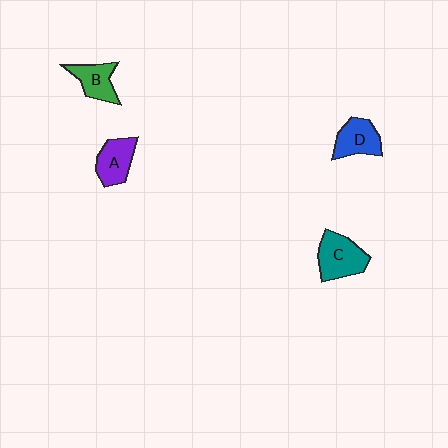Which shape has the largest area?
Shape C (teal).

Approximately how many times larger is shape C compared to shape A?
Approximately 1.2 times.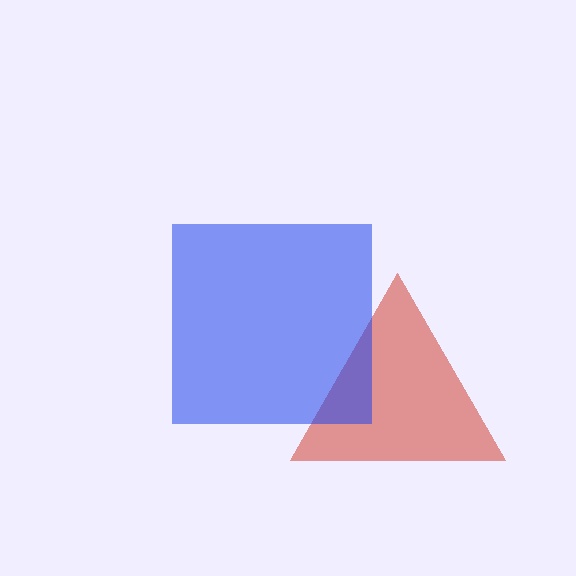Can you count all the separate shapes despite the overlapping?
Yes, there are 2 separate shapes.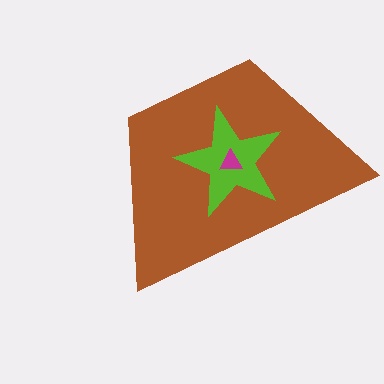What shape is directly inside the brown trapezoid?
The lime star.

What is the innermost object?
The magenta triangle.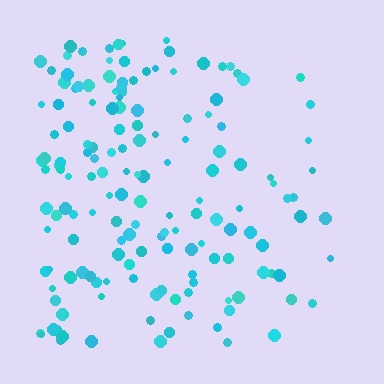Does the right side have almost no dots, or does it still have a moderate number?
Still a moderate number, just noticeably fewer than the left.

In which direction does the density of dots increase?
From right to left, with the left side densest.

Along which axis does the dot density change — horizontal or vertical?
Horizontal.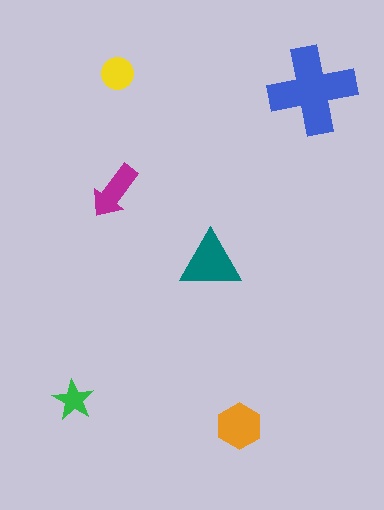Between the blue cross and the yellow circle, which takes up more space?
The blue cross.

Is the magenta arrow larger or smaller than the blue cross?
Smaller.